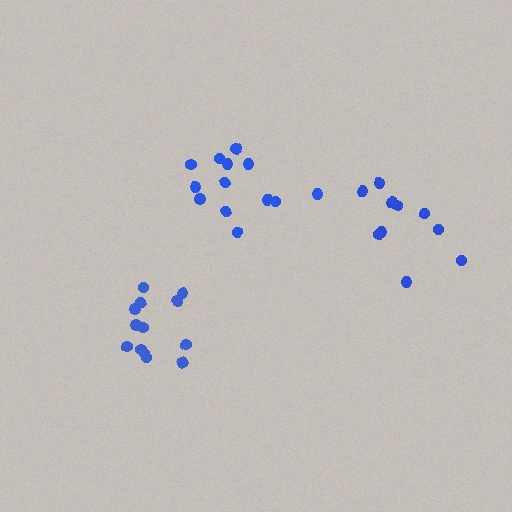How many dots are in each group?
Group 1: 10 dots, Group 2: 13 dots, Group 3: 13 dots (36 total).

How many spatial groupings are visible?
There are 3 spatial groupings.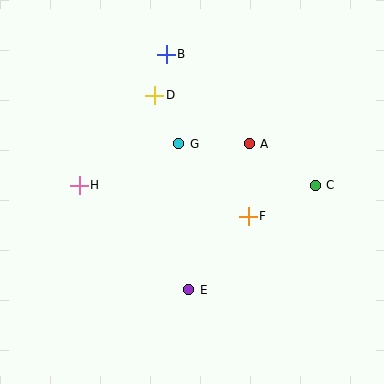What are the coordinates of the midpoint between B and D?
The midpoint between B and D is at (160, 75).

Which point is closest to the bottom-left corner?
Point E is closest to the bottom-left corner.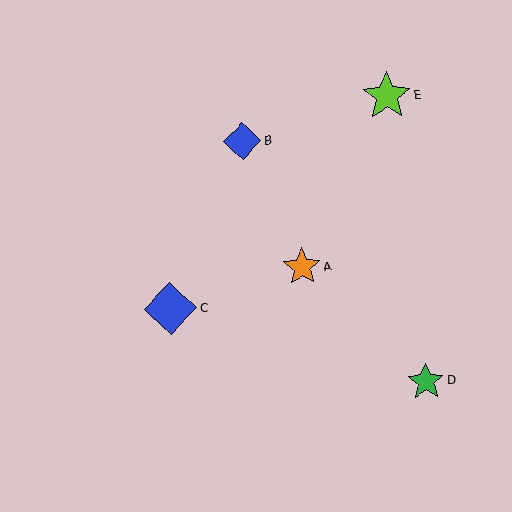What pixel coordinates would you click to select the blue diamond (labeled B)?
Click at (242, 141) to select the blue diamond B.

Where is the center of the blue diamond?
The center of the blue diamond is at (170, 309).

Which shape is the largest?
The blue diamond (labeled C) is the largest.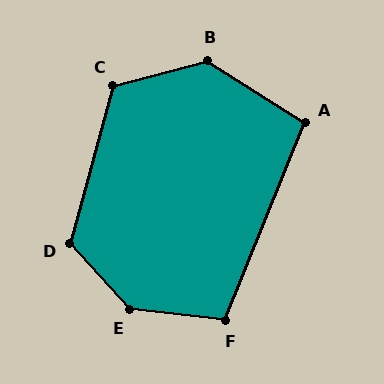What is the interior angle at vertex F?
Approximately 105 degrees (obtuse).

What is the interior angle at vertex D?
Approximately 122 degrees (obtuse).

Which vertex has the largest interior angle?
E, at approximately 139 degrees.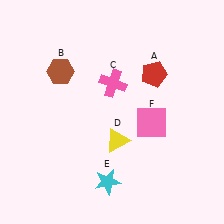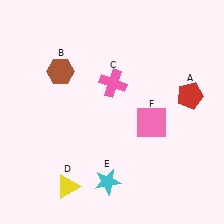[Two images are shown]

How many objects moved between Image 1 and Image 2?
2 objects moved between the two images.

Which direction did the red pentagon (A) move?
The red pentagon (A) moved right.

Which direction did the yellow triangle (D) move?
The yellow triangle (D) moved left.